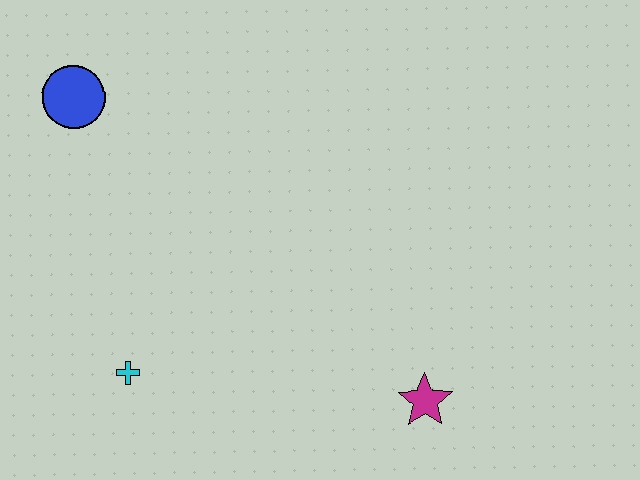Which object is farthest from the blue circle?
The magenta star is farthest from the blue circle.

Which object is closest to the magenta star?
The cyan cross is closest to the magenta star.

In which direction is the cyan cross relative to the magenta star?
The cyan cross is to the left of the magenta star.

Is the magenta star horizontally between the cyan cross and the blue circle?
No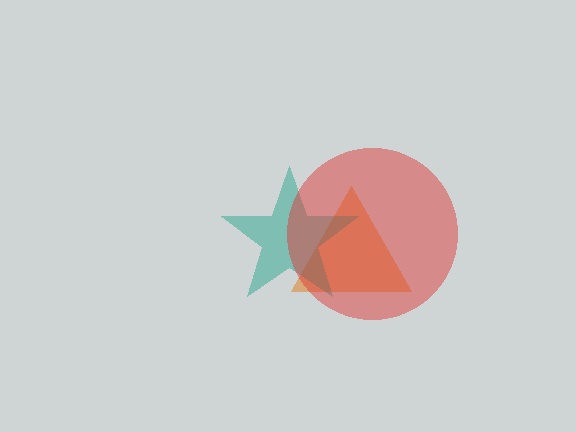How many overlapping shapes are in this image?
There are 3 overlapping shapes in the image.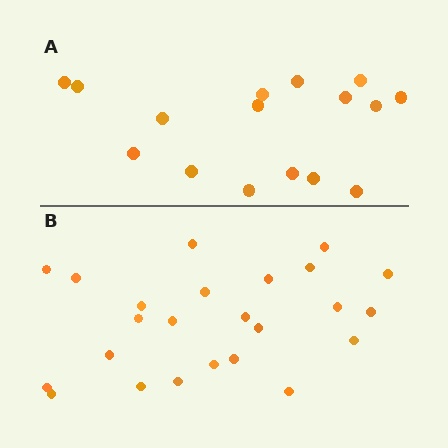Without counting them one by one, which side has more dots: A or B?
Region B (the bottom region) has more dots.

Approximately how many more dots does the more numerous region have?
Region B has roughly 8 or so more dots than region A.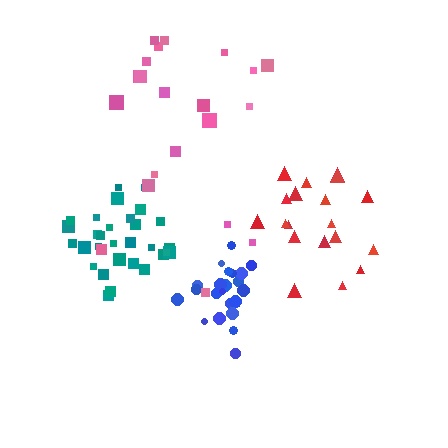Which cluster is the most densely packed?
Blue.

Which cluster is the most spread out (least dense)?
Pink.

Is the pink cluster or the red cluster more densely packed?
Red.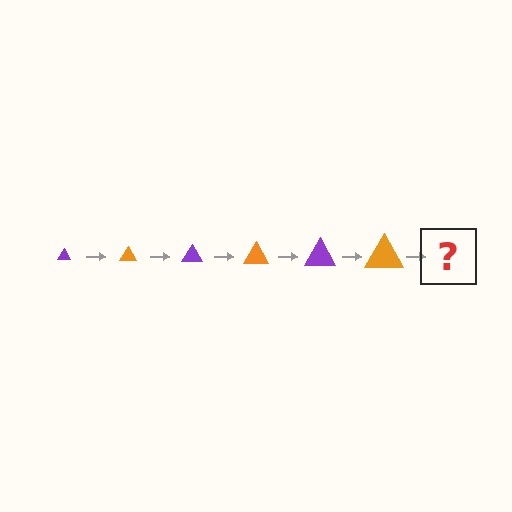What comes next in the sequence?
The next element should be a purple triangle, larger than the previous one.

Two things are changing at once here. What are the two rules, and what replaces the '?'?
The two rules are that the triangle grows larger each step and the color cycles through purple and orange. The '?' should be a purple triangle, larger than the previous one.